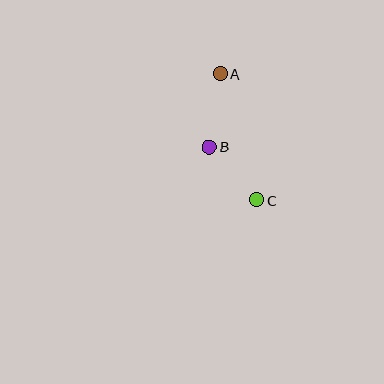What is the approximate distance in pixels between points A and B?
The distance between A and B is approximately 74 pixels.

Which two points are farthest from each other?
Points A and C are farthest from each other.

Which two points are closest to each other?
Points B and C are closest to each other.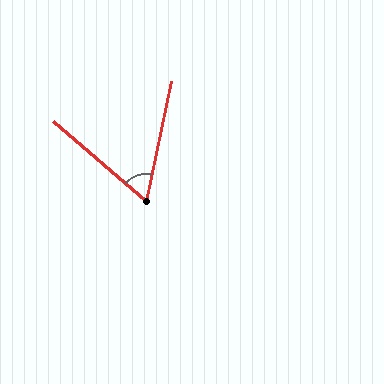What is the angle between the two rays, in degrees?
Approximately 61 degrees.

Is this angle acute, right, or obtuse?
It is acute.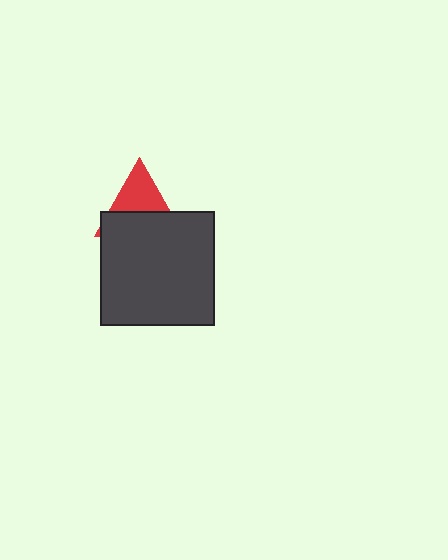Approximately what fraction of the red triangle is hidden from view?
Roughly 53% of the red triangle is hidden behind the dark gray square.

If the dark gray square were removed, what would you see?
You would see the complete red triangle.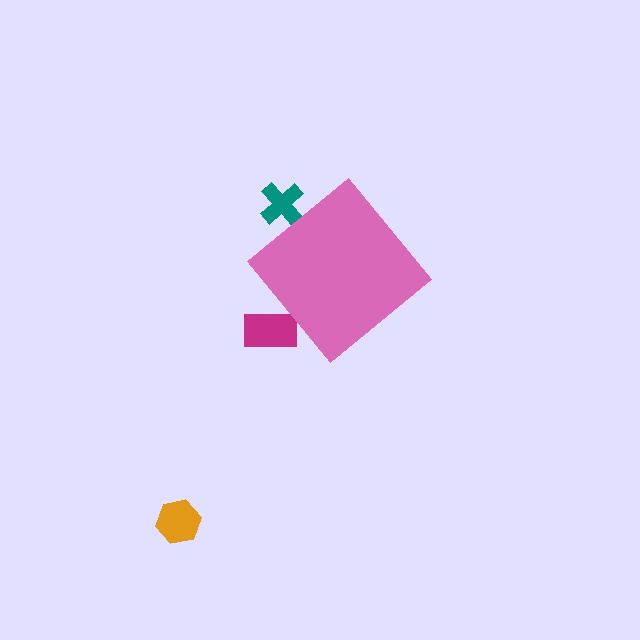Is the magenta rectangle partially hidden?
Yes, the magenta rectangle is partially hidden behind the pink diamond.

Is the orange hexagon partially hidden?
No, the orange hexagon is fully visible.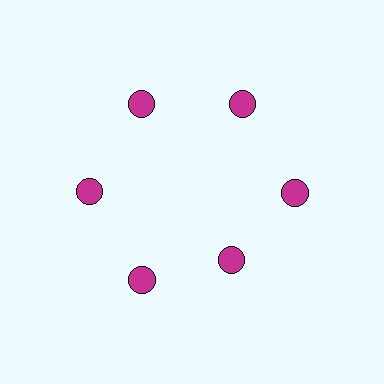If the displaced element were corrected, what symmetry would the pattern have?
It would have 6-fold rotational symmetry — the pattern would map onto itself every 60 degrees.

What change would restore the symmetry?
The symmetry would be restored by moving it outward, back onto the ring so that all 6 circles sit at equal angles and equal distance from the center.